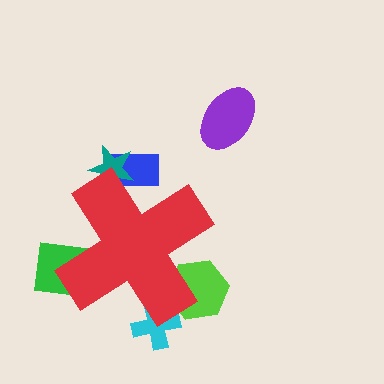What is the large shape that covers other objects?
A red cross.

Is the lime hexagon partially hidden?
Yes, the lime hexagon is partially hidden behind the red cross.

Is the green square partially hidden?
Yes, the green square is partially hidden behind the red cross.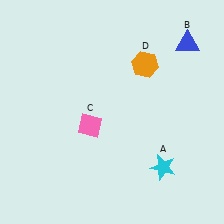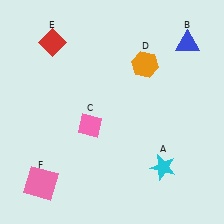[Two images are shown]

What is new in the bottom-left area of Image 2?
A pink square (F) was added in the bottom-left area of Image 2.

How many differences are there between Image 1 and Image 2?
There are 2 differences between the two images.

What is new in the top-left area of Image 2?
A red diamond (E) was added in the top-left area of Image 2.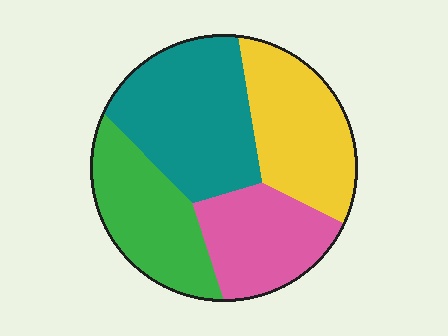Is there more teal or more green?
Teal.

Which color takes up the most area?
Teal, at roughly 30%.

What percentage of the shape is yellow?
Yellow covers roughly 25% of the shape.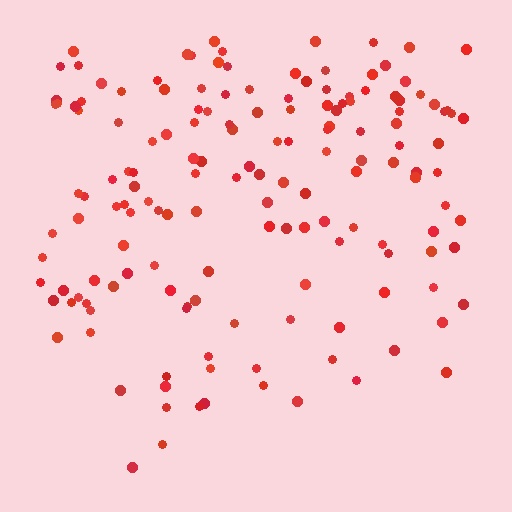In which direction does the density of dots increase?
From bottom to top, with the top side densest.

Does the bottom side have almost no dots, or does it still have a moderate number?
Still a moderate number, just noticeably fewer than the top.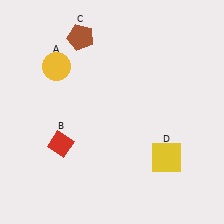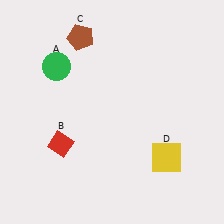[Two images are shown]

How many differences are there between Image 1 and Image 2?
There is 1 difference between the two images.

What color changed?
The circle (A) changed from yellow in Image 1 to green in Image 2.